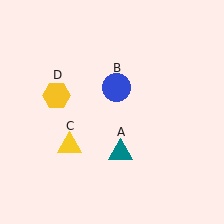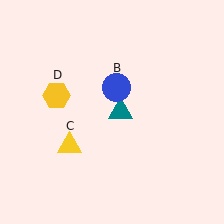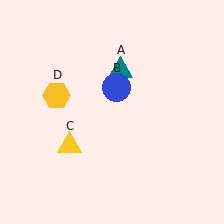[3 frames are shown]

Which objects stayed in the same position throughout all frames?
Blue circle (object B) and yellow triangle (object C) and yellow hexagon (object D) remained stationary.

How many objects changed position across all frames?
1 object changed position: teal triangle (object A).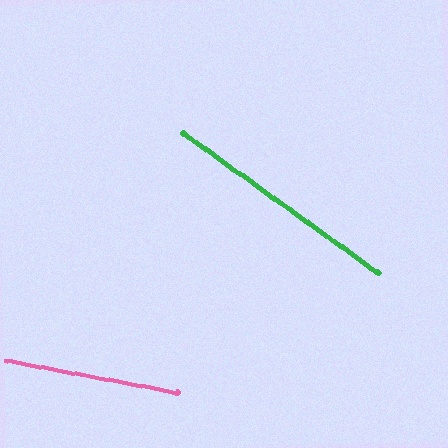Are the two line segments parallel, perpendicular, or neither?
Neither parallel nor perpendicular — they differ by about 25°.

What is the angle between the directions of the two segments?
Approximately 25 degrees.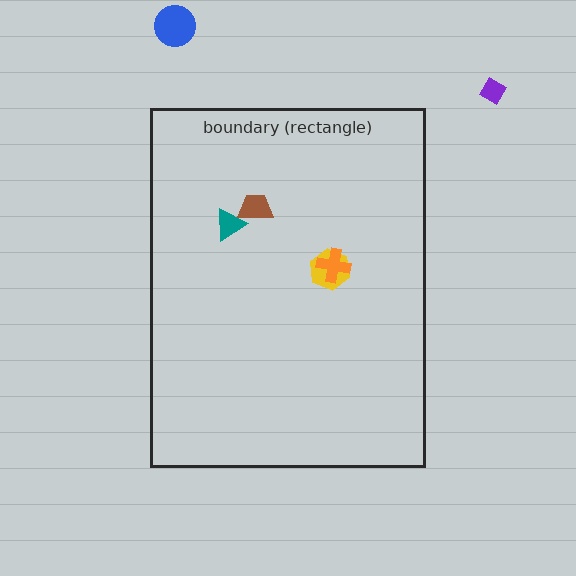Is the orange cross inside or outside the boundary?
Inside.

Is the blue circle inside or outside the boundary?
Outside.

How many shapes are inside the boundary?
4 inside, 2 outside.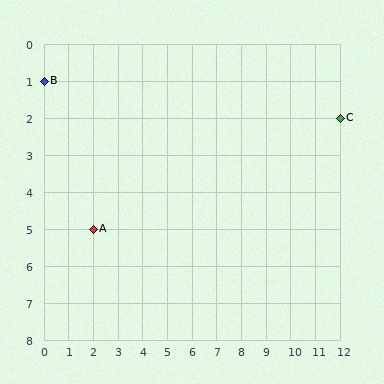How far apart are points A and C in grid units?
Points A and C are 10 columns and 3 rows apart (about 10.4 grid units diagonally).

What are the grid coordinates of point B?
Point B is at grid coordinates (0, 1).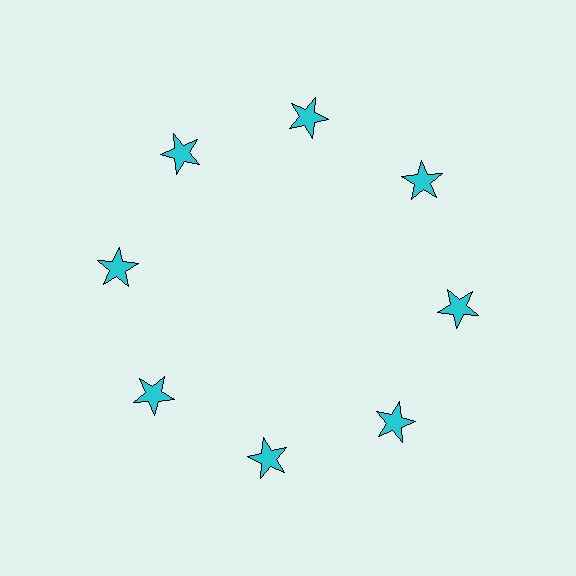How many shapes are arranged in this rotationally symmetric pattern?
There are 8 shapes, arranged in 8 groups of 1.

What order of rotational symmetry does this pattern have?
This pattern has 8-fold rotational symmetry.